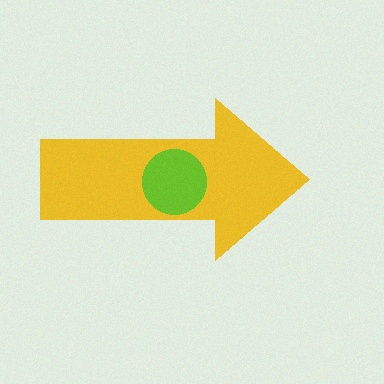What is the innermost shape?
The lime circle.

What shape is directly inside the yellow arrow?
The lime circle.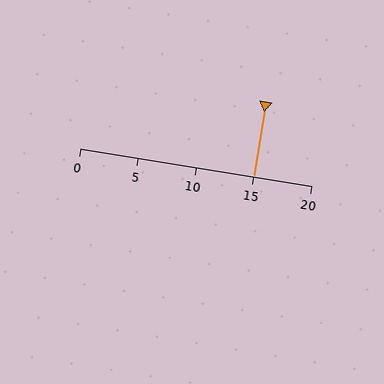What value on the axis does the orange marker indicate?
The marker indicates approximately 15.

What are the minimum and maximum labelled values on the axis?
The axis runs from 0 to 20.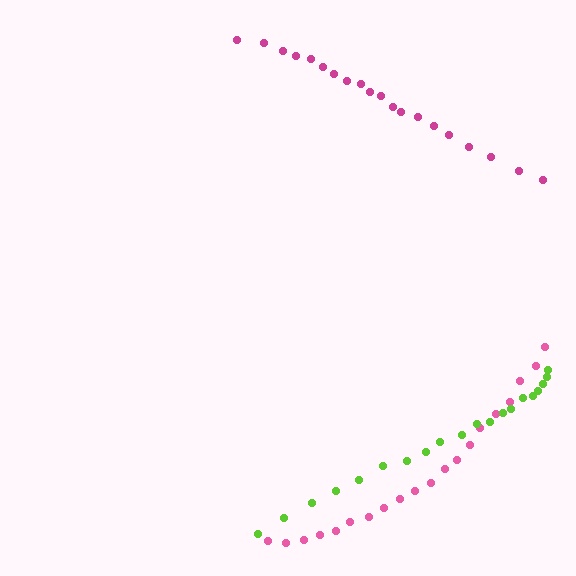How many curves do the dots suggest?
There are 3 distinct paths.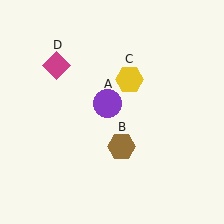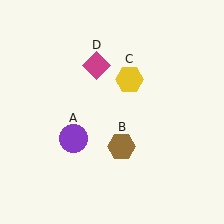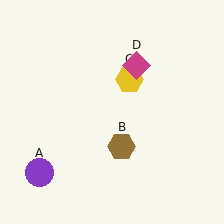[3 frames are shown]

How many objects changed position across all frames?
2 objects changed position: purple circle (object A), magenta diamond (object D).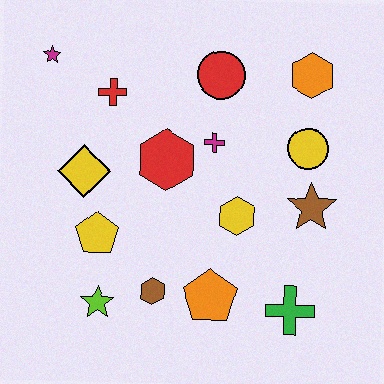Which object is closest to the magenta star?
The red cross is closest to the magenta star.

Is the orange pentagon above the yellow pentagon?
No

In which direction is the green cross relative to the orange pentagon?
The green cross is to the right of the orange pentagon.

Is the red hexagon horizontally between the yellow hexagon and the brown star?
No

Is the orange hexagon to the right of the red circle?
Yes